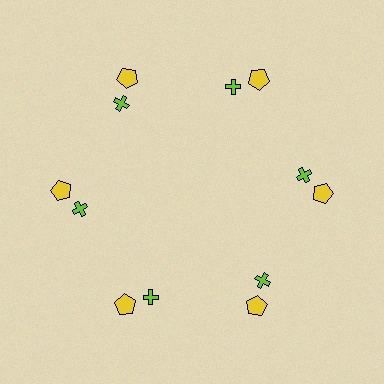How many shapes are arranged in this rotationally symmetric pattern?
There are 12 shapes, arranged in 6 groups of 2.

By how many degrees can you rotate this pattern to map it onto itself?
The pattern maps onto itself every 60 degrees of rotation.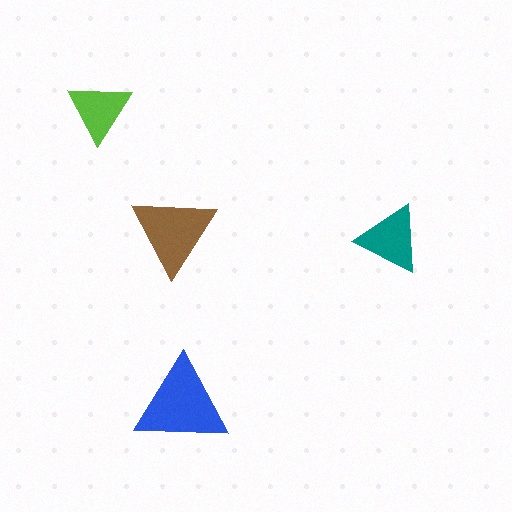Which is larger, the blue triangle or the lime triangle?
The blue one.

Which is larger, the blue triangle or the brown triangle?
The blue one.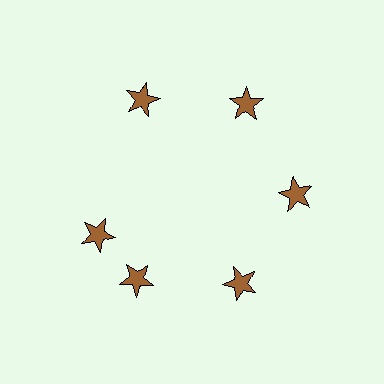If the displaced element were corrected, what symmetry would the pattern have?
It would have 6-fold rotational symmetry — the pattern would map onto itself every 60 degrees.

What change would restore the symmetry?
The symmetry would be restored by rotating it back into even spacing with its neighbors so that all 6 stars sit at equal angles and equal distance from the center.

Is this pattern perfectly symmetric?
No. The 6 brown stars are arranged in a ring, but one element near the 9 o'clock position is rotated out of alignment along the ring, breaking the 6-fold rotational symmetry.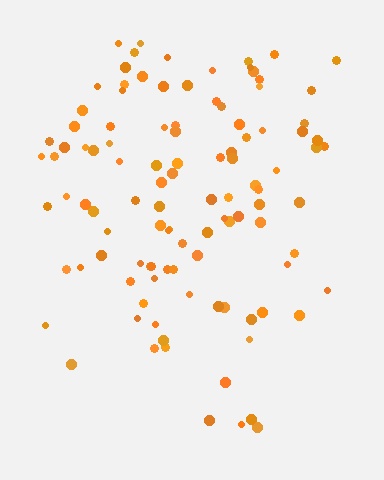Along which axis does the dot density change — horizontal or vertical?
Vertical.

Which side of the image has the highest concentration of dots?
The top.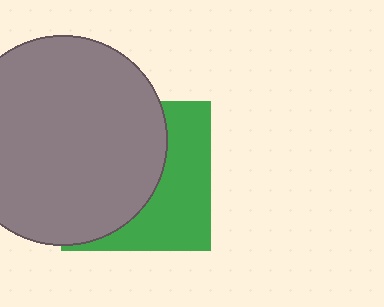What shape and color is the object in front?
The object in front is a gray circle.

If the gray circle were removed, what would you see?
You would see the complete green square.